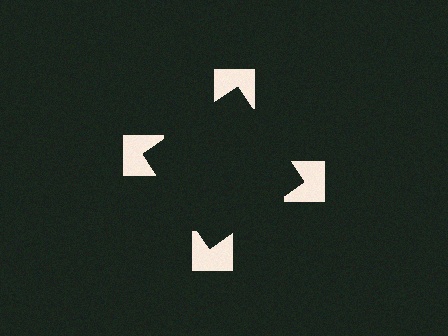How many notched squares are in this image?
There are 4 — one at each vertex of the illusory square.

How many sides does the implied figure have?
4 sides.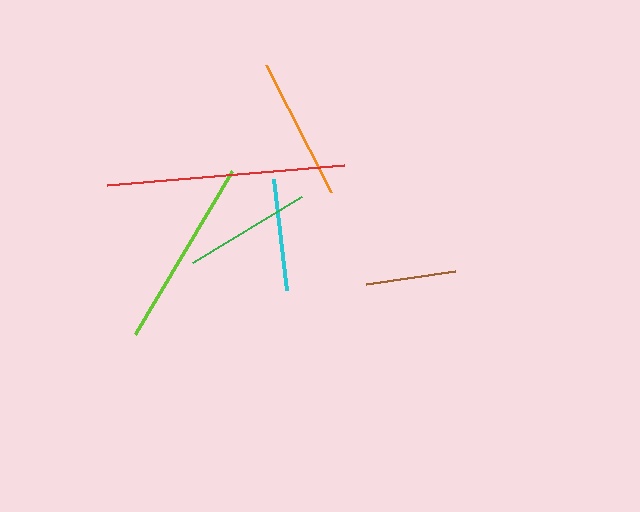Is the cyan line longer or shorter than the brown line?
The cyan line is longer than the brown line.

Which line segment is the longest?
The red line is the longest at approximately 237 pixels.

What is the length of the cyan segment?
The cyan segment is approximately 112 pixels long.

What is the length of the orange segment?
The orange segment is approximately 143 pixels long.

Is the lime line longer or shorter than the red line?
The red line is longer than the lime line.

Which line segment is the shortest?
The brown line is the shortest at approximately 90 pixels.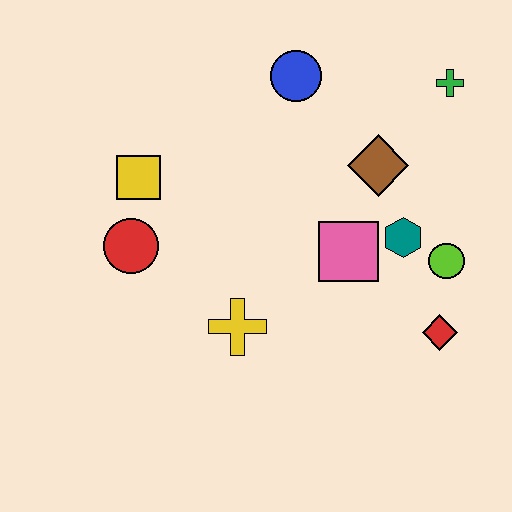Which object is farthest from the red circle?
The green cross is farthest from the red circle.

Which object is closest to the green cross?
The brown diamond is closest to the green cross.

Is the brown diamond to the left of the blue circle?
No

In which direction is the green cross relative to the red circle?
The green cross is to the right of the red circle.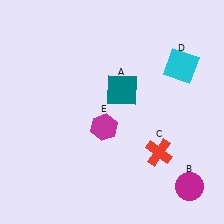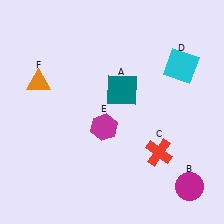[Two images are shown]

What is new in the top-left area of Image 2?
An orange triangle (F) was added in the top-left area of Image 2.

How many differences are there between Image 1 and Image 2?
There is 1 difference between the two images.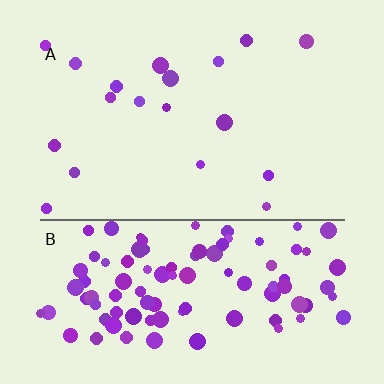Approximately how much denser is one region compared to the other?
Approximately 5.6× — region B over region A.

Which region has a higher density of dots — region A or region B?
B (the bottom).